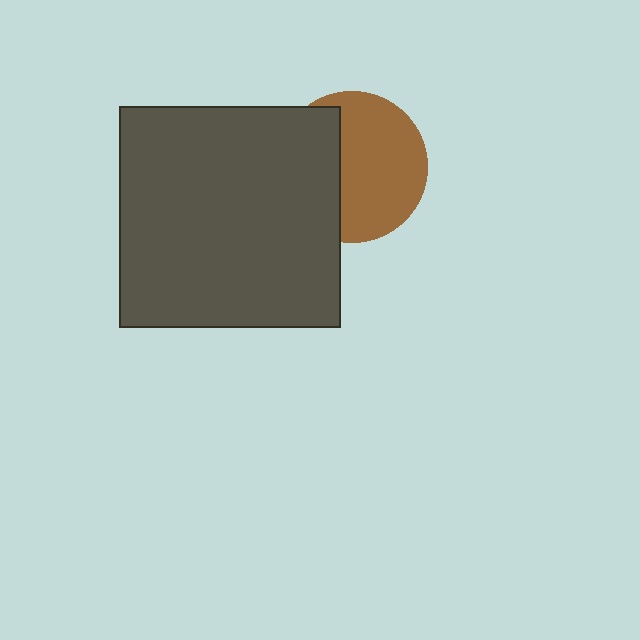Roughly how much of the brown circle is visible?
About half of it is visible (roughly 60%).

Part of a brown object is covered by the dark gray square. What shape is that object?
It is a circle.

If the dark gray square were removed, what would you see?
You would see the complete brown circle.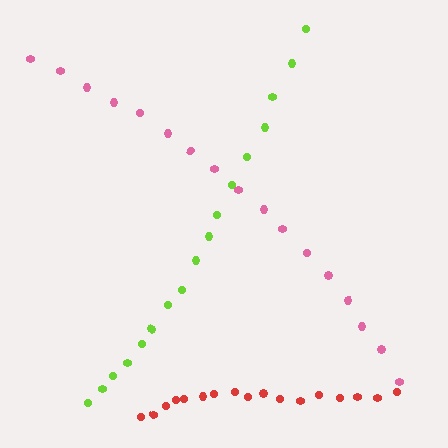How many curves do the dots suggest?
There are 3 distinct paths.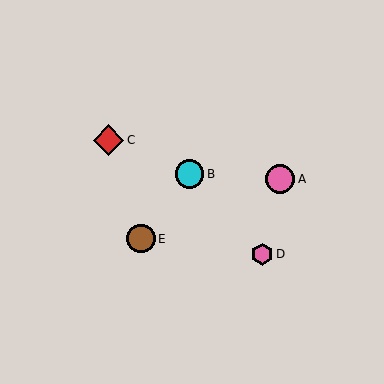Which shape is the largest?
The red diamond (labeled C) is the largest.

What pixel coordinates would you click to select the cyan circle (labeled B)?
Click at (189, 174) to select the cyan circle B.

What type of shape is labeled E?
Shape E is a brown circle.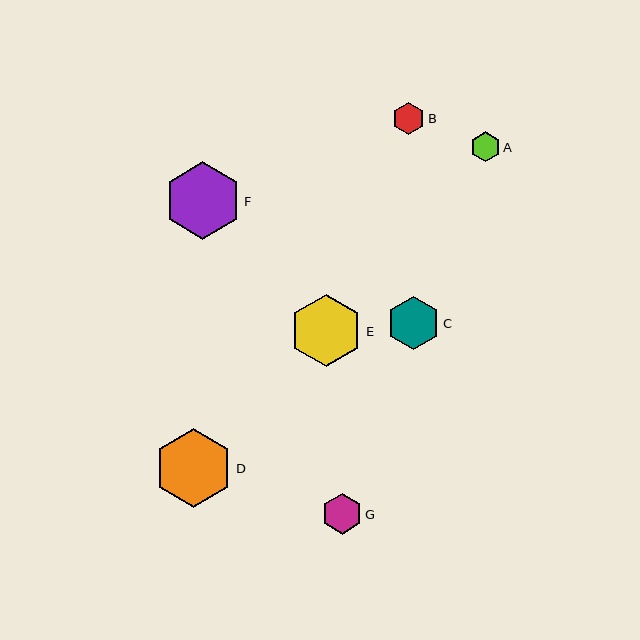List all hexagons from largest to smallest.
From largest to smallest: D, F, E, C, G, B, A.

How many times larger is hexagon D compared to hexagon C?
Hexagon D is approximately 1.5 times the size of hexagon C.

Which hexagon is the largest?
Hexagon D is the largest with a size of approximately 79 pixels.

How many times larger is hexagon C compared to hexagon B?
Hexagon C is approximately 1.6 times the size of hexagon B.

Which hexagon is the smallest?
Hexagon A is the smallest with a size of approximately 30 pixels.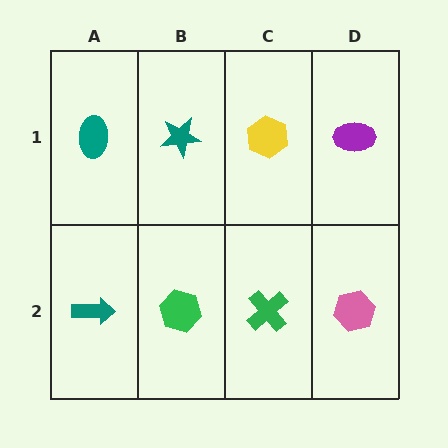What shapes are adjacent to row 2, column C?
A yellow hexagon (row 1, column C), a green hexagon (row 2, column B), a pink hexagon (row 2, column D).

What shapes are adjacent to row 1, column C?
A green cross (row 2, column C), a teal star (row 1, column B), a purple ellipse (row 1, column D).